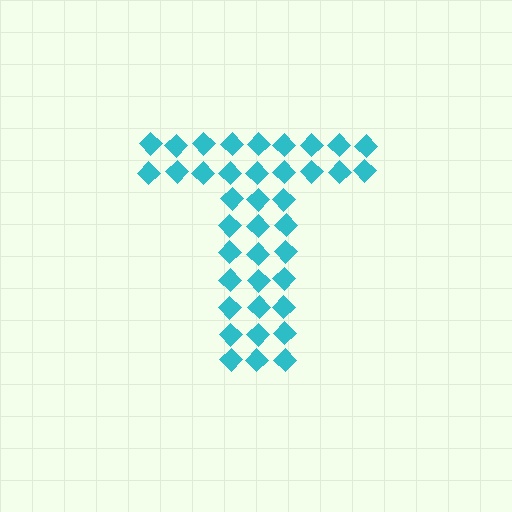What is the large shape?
The large shape is the letter T.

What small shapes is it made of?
It is made of small diamonds.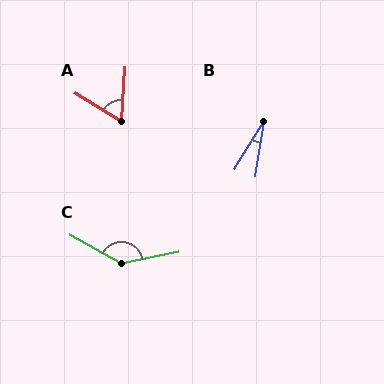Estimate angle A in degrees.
Approximately 63 degrees.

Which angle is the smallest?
B, at approximately 22 degrees.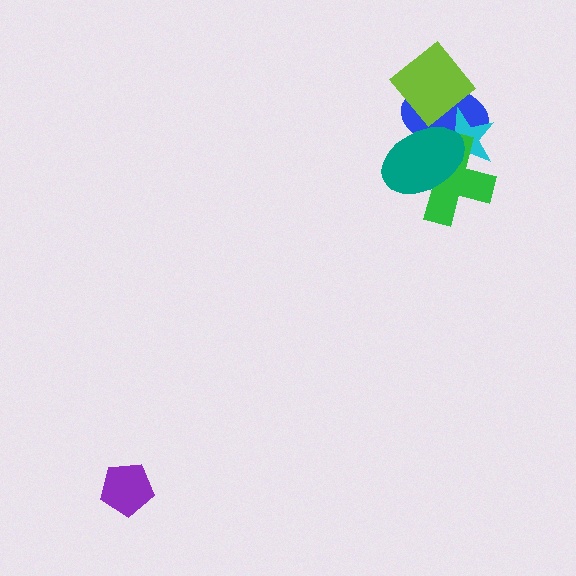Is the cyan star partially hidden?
Yes, it is partially covered by another shape.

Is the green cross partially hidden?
Yes, it is partially covered by another shape.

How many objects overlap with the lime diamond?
1 object overlaps with the lime diamond.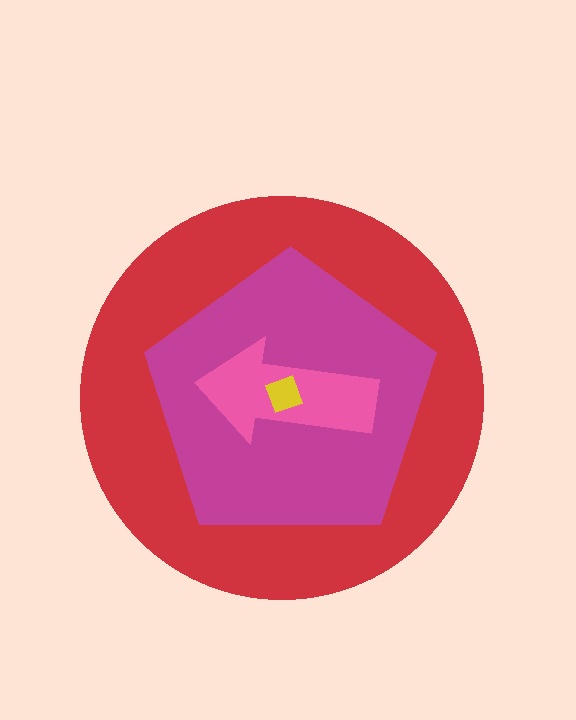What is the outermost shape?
The red circle.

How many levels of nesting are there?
4.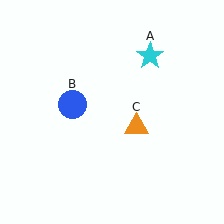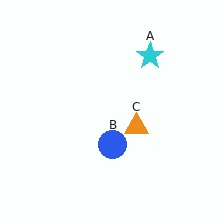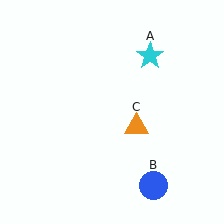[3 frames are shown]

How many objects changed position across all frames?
1 object changed position: blue circle (object B).